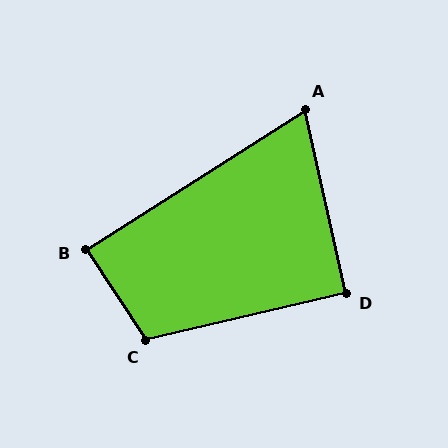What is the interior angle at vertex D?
Approximately 91 degrees (approximately right).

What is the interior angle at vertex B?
Approximately 89 degrees (approximately right).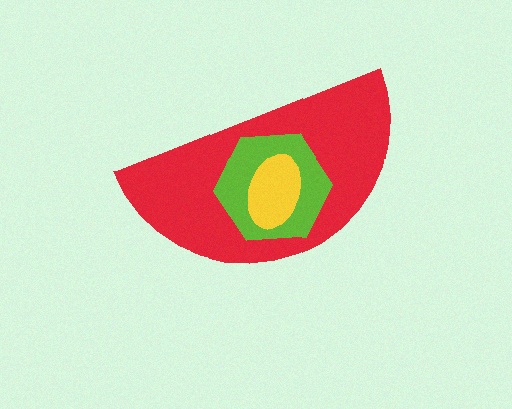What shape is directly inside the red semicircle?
The lime hexagon.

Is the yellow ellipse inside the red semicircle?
Yes.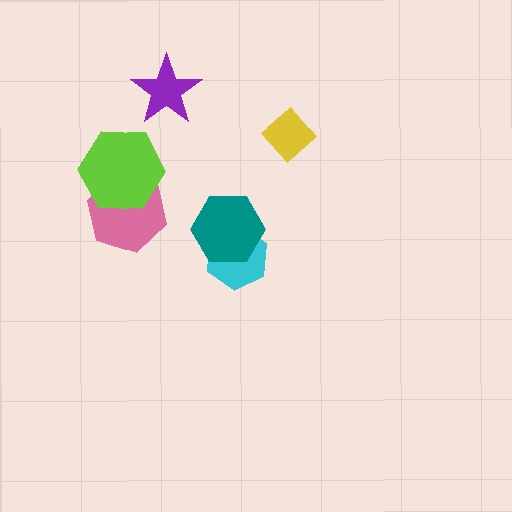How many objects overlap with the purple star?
0 objects overlap with the purple star.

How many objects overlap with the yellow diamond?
0 objects overlap with the yellow diamond.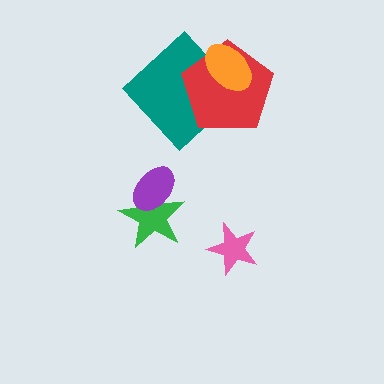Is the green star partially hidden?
Yes, it is partially covered by another shape.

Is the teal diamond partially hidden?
Yes, it is partially covered by another shape.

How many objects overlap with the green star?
1 object overlaps with the green star.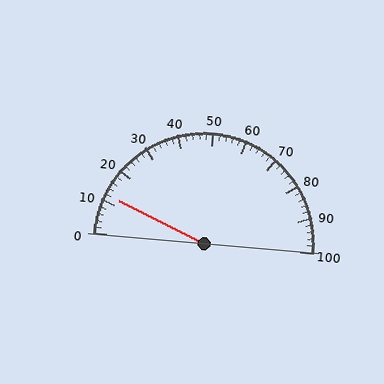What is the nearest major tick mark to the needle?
The nearest major tick mark is 10.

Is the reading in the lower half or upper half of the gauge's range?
The reading is in the lower half of the range (0 to 100).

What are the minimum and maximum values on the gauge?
The gauge ranges from 0 to 100.